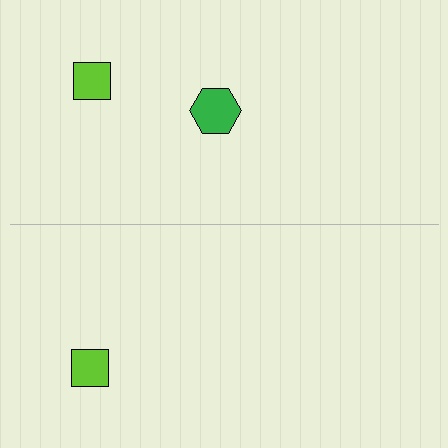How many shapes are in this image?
There are 3 shapes in this image.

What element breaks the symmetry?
A green hexagon is missing from the bottom side.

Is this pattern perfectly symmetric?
No, the pattern is not perfectly symmetric. A green hexagon is missing from the bottom side.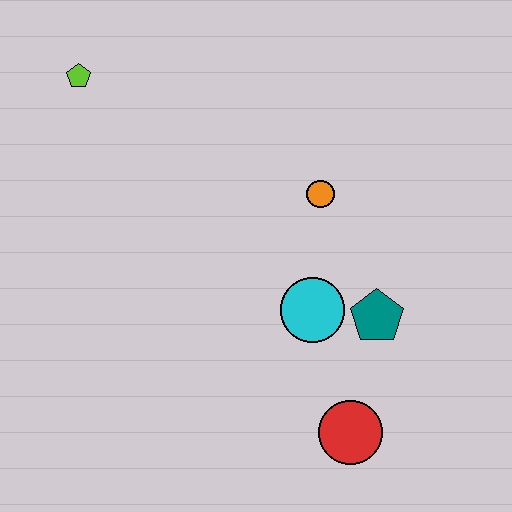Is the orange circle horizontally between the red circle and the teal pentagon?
No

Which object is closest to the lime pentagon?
The orange circle is closest to the lime pentagon.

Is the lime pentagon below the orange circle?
No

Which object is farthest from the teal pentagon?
The lime pentagon is farthest from the teal pentagon.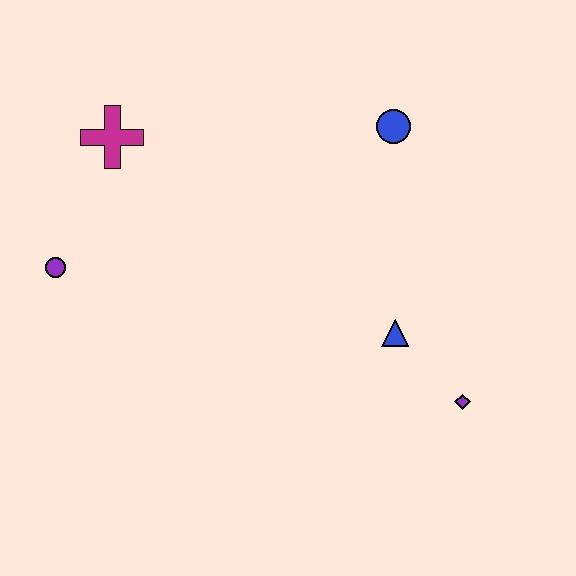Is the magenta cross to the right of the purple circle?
Yes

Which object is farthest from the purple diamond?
The magenta cross is farthest from the purple diamond.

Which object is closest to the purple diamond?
The blue triangle is closest to the purple diamond.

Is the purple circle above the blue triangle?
Yes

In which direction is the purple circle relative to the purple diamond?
The purple circle is to the left of the purple diamond.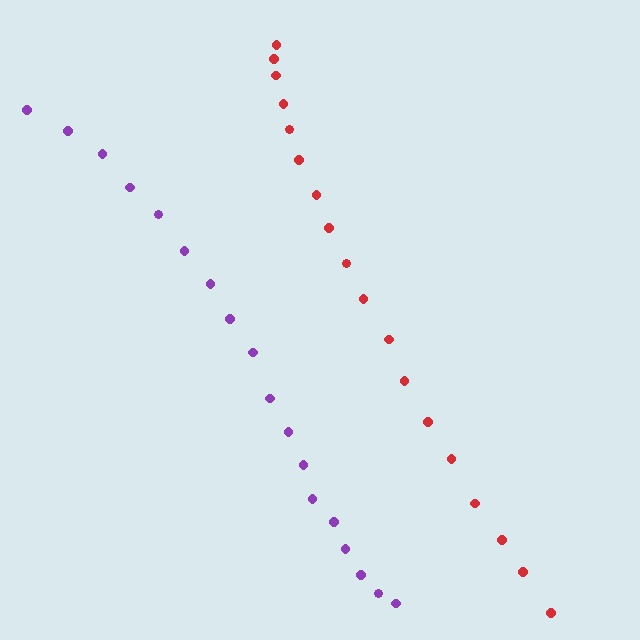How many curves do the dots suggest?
There are 2 distinct paths.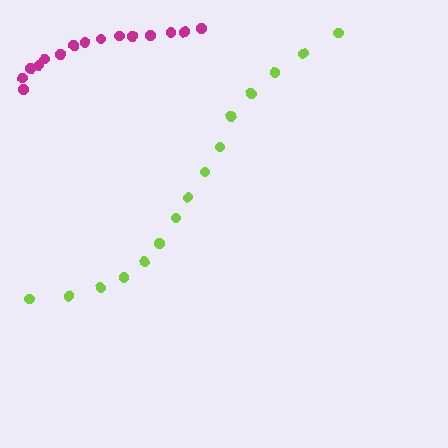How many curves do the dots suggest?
There are 2 distinct paths.